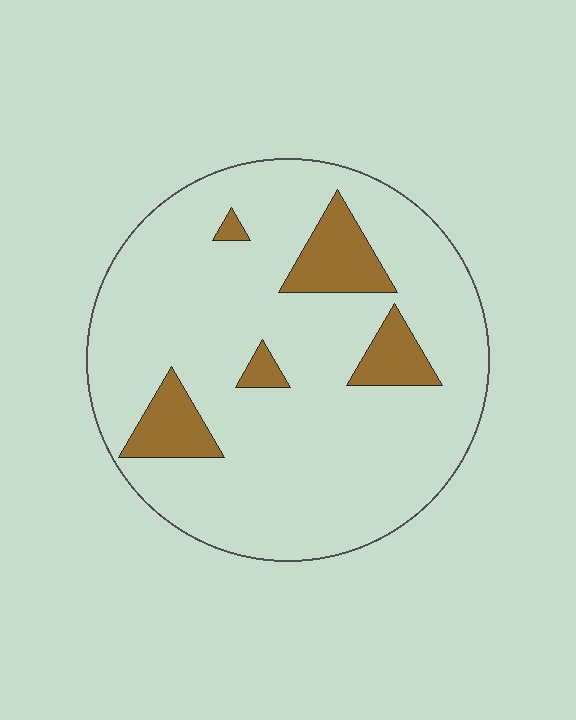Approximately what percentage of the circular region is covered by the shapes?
Approximately 15%.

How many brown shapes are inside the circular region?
5.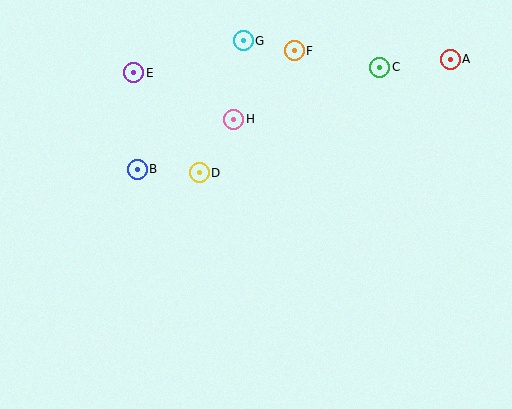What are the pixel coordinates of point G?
Point G is at (243, 41).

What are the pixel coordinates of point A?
Point A is at (450, 59).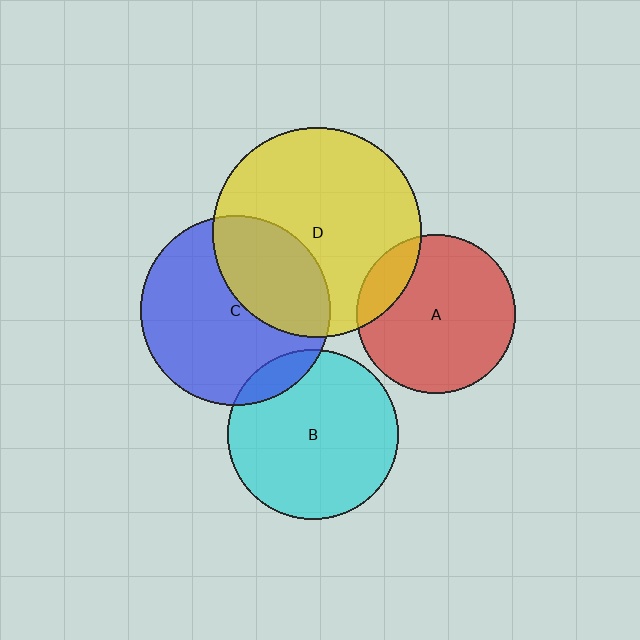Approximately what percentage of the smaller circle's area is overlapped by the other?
Approximately 15%.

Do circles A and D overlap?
Yes.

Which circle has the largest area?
Circle D (yellow).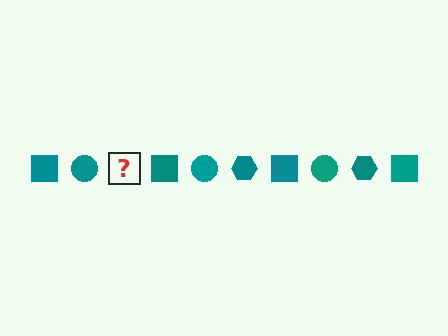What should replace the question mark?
The question mark should be replaced with a teal hexagon.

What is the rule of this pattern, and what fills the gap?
The rule is that the pattern cycles through square, circle, hexagon shapes in teal. The gap should be filled with a teal hexagon.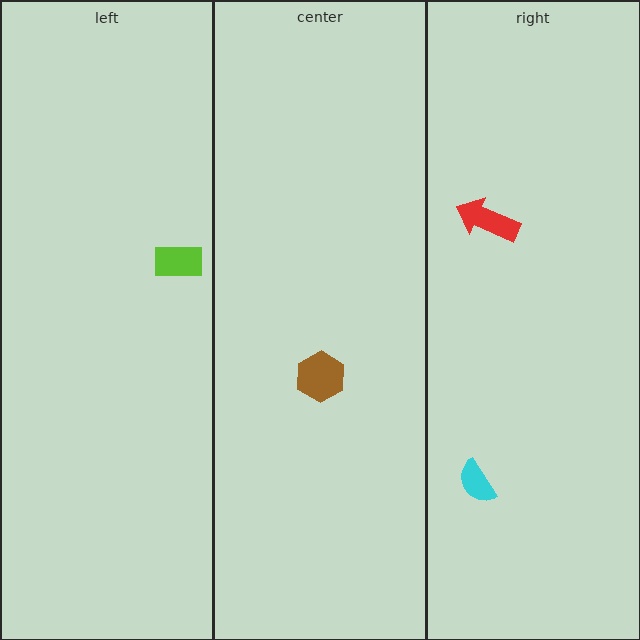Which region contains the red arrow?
The right region.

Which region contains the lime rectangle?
The left region.